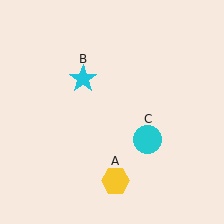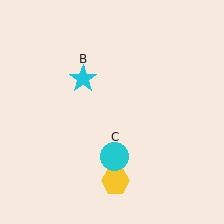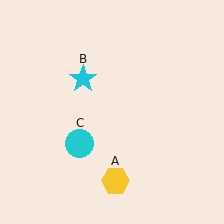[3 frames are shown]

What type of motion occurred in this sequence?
The cyan circle (object C) rotated clockwise around the center of the scene.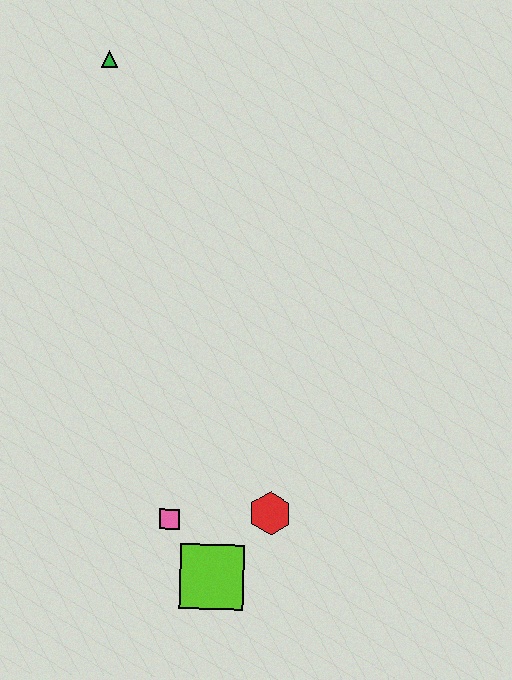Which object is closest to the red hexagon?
The lime square is closest to the red hexagon.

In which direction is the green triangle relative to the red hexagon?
The green triangle is above the red hexagon.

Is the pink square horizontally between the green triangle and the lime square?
Yes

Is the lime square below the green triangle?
Yes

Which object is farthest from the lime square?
The green triangle is farthest from the lime square.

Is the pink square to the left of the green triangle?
No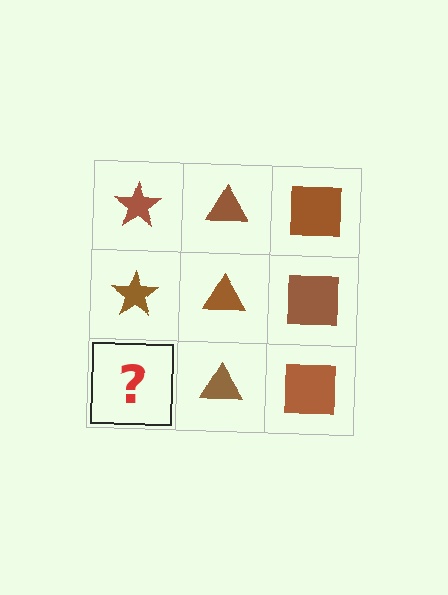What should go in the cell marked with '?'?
The missing cell should contain a brown star.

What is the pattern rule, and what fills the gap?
The rule is that each column has a consistent shape. The gap should be filled with a brown star.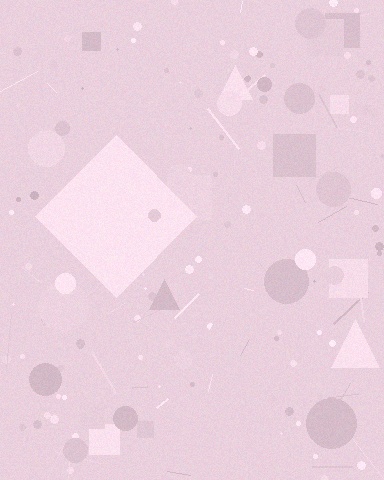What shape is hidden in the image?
A diamond is hidden in the image.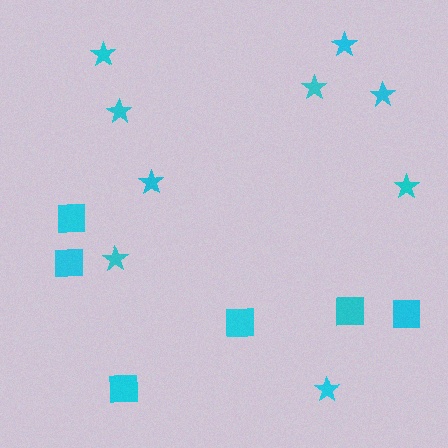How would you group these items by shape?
There are 2 groups: one group of squares (6) and one group of stars (9).